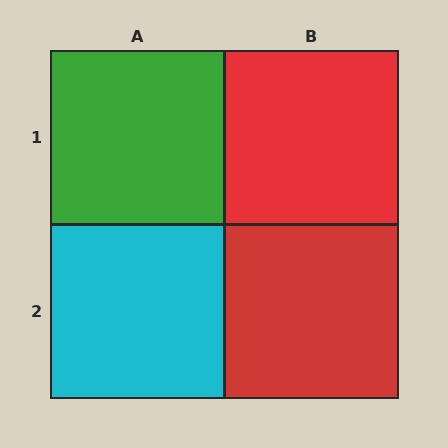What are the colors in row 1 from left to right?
Green, red.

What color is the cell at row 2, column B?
Red.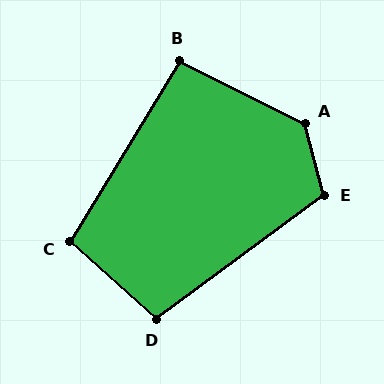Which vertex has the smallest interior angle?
B, at approximately 94 degrees.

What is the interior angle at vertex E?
Approximately 112 degrees (obtuse).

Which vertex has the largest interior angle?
A, at approximately 132 degrees.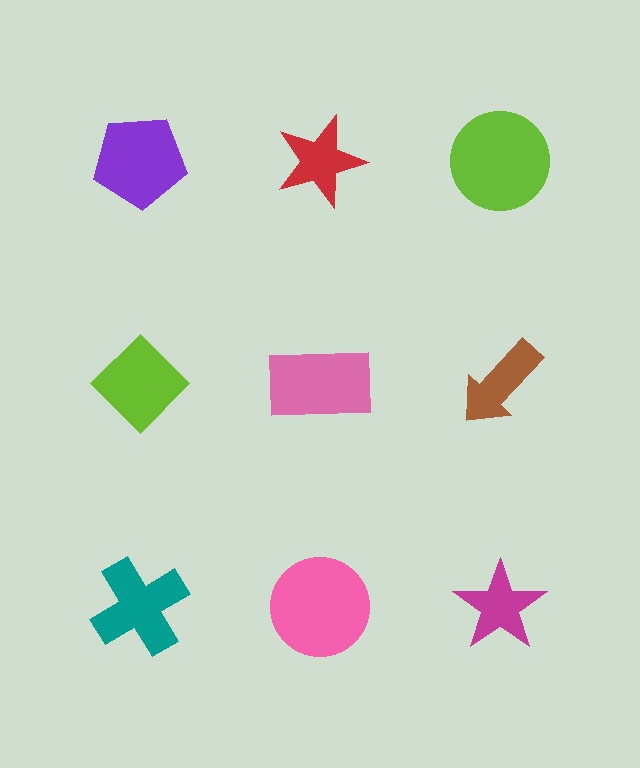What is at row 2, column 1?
A lime diamond.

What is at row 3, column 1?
A teal cross.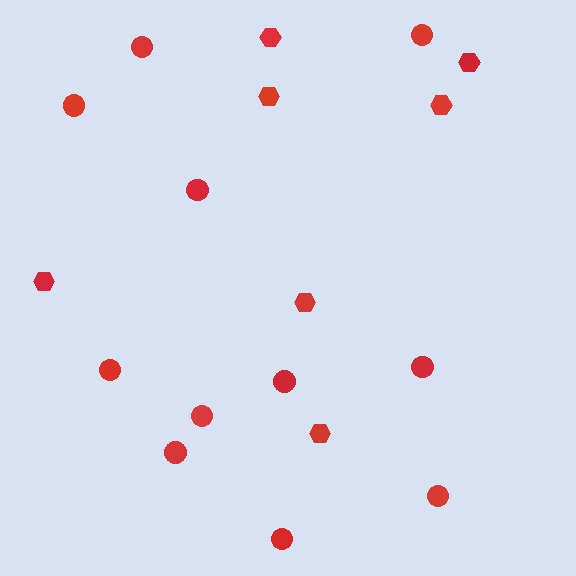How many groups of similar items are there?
There are 2 groups: one group of hexagons (7) and one group of circles (11).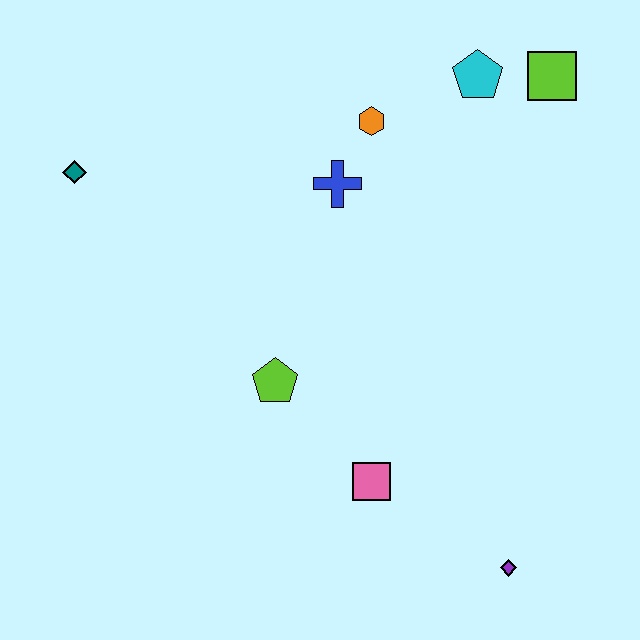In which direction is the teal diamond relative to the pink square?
The teal diamond is above the pink square.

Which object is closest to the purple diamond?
The pink square is closest to the purple diamond.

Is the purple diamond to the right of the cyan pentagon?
Yes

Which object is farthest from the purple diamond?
The teal diamond is farthest from the purple diamond.